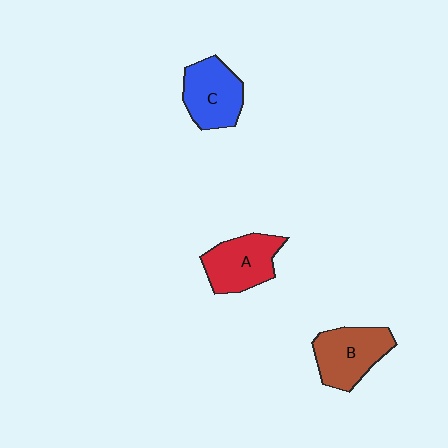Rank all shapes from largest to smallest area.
From largest to smallest: B (brown), A (red), C (blue).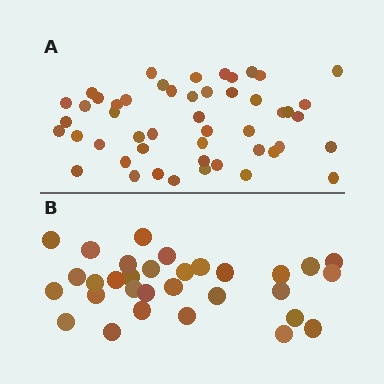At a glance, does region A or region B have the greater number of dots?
Region A (the top region) has more dots.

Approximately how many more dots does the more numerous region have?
Region A has approximately 20 more dots than region B.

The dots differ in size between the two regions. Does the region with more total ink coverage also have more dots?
No. Region B has more total ink coverage because its dots are larger, but region A actually contains more individual dots. Total area can be misleading — the number of items is what matters here.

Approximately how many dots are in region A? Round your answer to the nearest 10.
About 50 dots. (The exact count is 49, which rounds to 50.)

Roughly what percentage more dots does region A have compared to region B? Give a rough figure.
About 60% more.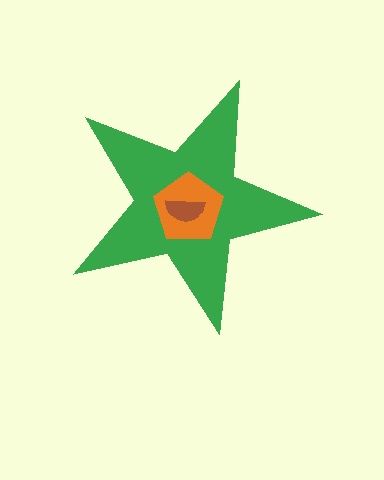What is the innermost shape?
The brown semicircle.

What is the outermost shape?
The green star.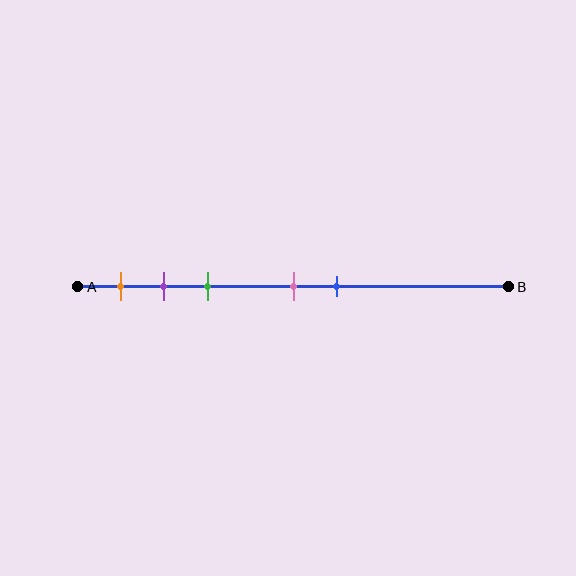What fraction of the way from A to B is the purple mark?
The purple mark is approximately 20% (0.2) of the way from A to B.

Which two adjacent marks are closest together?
The purple and green marks are the closest adjacent pair.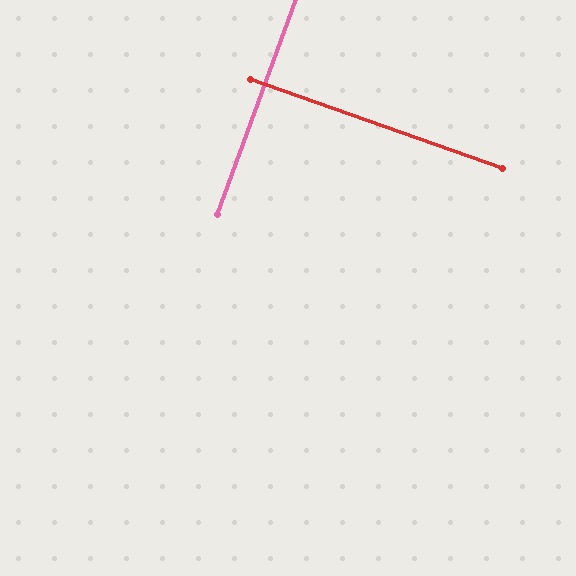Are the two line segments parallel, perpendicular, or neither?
Perpendicular — they meet at approximately 89°.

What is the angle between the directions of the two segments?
Approximately 89 degrees.